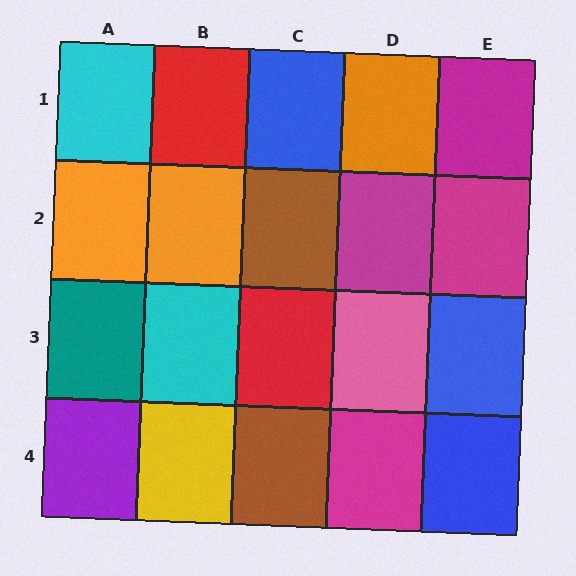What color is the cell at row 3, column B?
Cyan.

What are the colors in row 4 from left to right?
Purple, yellow, brown, magenta, blue.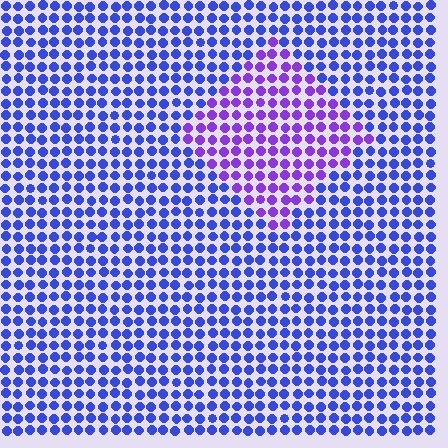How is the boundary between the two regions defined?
The boundary is defined purely by a slight shift in hue (about 38 degrees). Spacing, size, and orientation are identical on both sides.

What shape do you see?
I see a diamond.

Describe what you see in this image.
The image is filled with small blue elements in a uniform arrangement. A diamond-shaped region is visible where the elements are tinted to a slightly different hue, forming a subtle color boundary.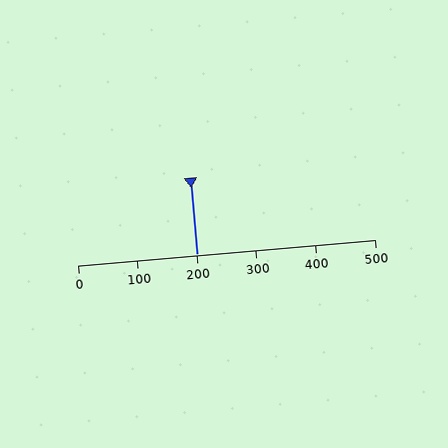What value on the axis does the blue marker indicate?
The marker indicates approximately 200.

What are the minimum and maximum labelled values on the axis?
The axis runs from 0 to 500.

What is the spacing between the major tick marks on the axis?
The major ticks are spaced 100 apart.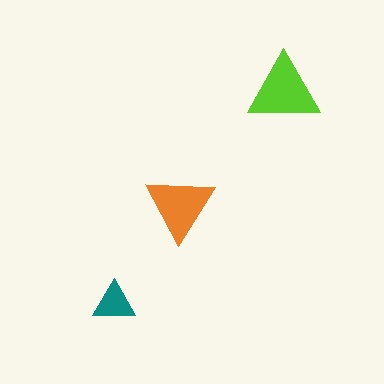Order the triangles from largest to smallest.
the lime one, the orange one, the teal one.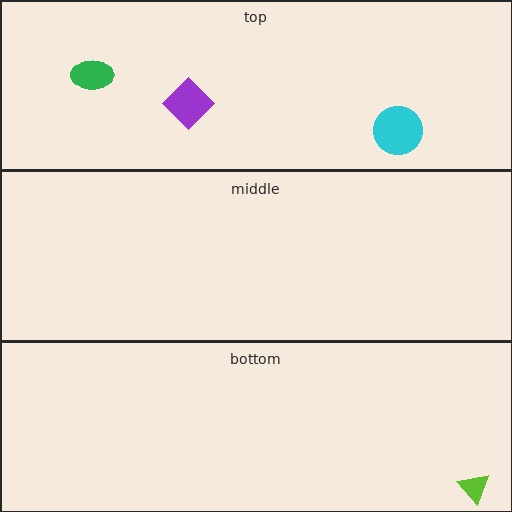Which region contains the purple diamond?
The top region.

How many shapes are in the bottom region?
1.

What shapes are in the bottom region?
The lime triangle.